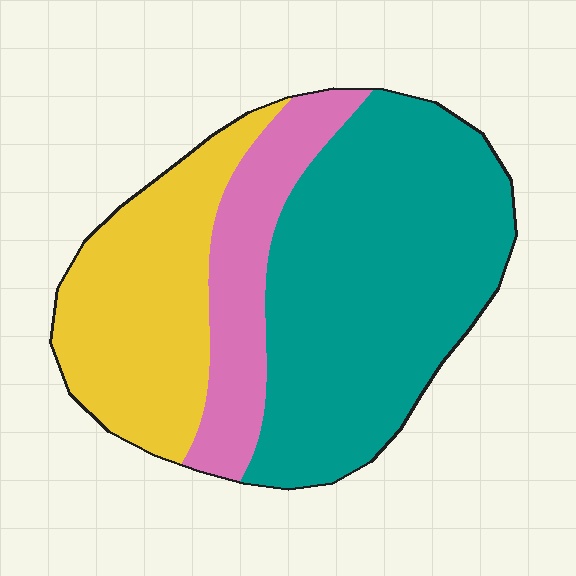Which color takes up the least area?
Pink, at roughly 20%.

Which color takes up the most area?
Teal, at roughly 55%.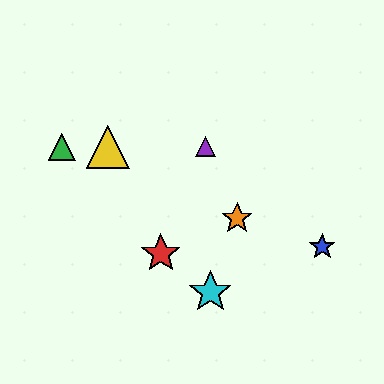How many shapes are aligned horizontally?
3 shapes (the green triangle, the yellow triangle, the purple triangle) are aligned horizontally.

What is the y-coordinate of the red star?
The red star is at y≈253.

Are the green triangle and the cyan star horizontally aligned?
No, the green triangle is at y≈147 and the cyan star is at y≈292.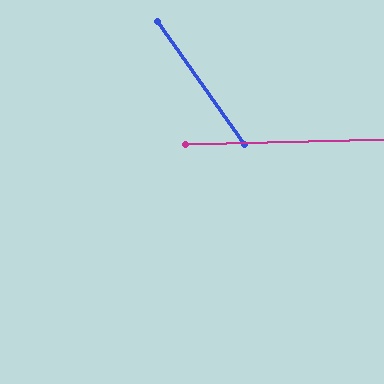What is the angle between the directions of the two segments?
Approximately 56 degrees.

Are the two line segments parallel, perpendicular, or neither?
Neither parallel nor perpendicular — they differ by about 56°.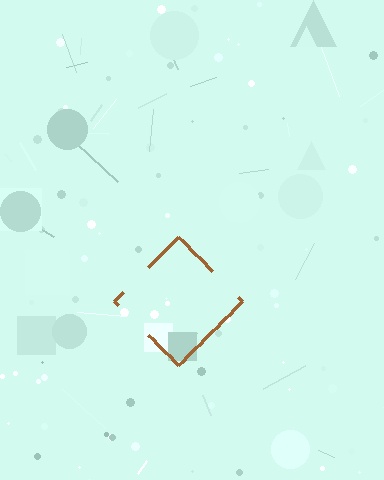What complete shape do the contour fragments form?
The contour fragments form a diamond.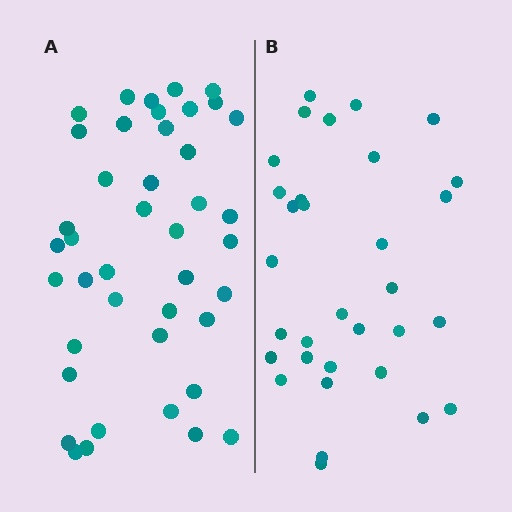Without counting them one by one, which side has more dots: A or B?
Region A (the left region) has more dots.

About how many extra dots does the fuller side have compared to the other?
Region A has roughly 10 or so more dots than region B.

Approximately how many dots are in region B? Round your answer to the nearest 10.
About 30 dots. (The exact count is 32, which rounds to 30.)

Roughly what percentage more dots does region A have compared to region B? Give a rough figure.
About 30% more.